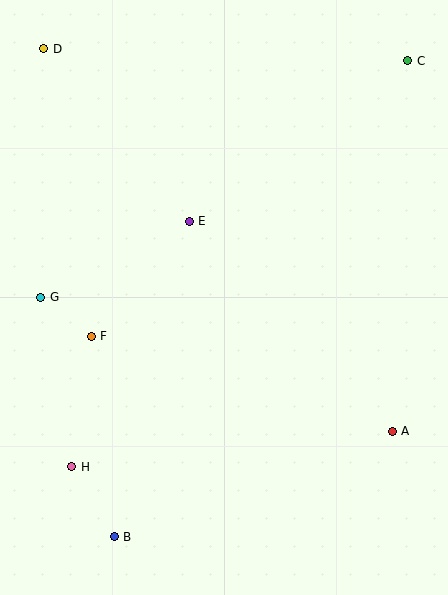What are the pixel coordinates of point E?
Point E is at (189, 221).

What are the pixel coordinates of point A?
Point A is at (392, 431).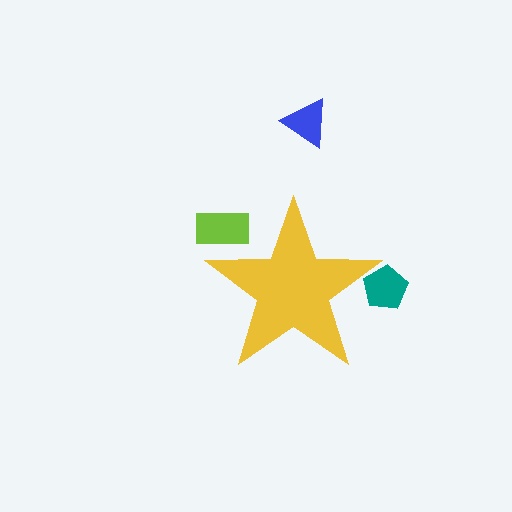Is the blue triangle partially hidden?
No, the blue triangle is fully visible.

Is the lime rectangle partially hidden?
Yes, the lime rectangle is partially hidden behind the yellow star.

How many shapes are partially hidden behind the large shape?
2 shapes are partially hidden.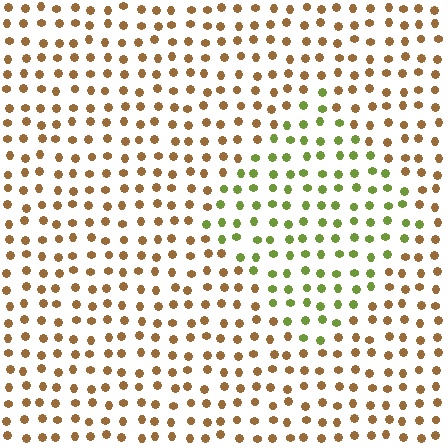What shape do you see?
I see a diamond.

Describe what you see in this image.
The image is filled with small brown elements in a uniform arrangement. A diamond-shaped region is visible where the elements are tinted to a slightly different hue, forming a subtle color boundary.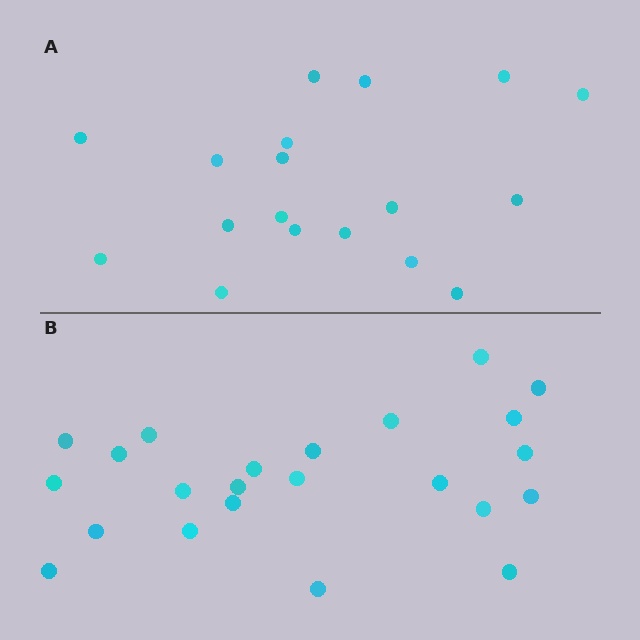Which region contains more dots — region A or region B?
Region B (the bottom region) has more dots.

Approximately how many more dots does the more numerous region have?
Region B has about 5 more dots than region A.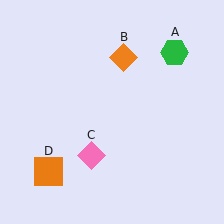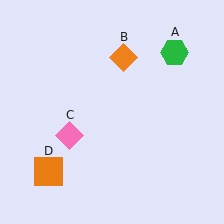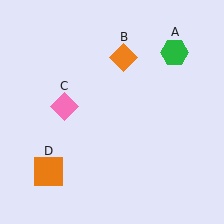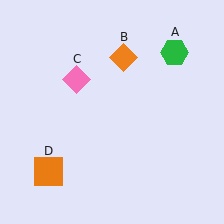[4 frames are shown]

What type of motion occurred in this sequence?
The pink diamond (object C) rotated clockwise around the center of the scene.